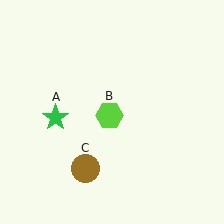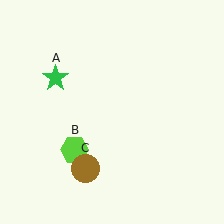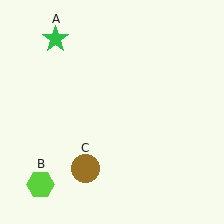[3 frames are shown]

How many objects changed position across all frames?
2 objects changed position: green star (object A), lime hexagon (object B).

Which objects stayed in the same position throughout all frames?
Brown circle (object C) remained stationary.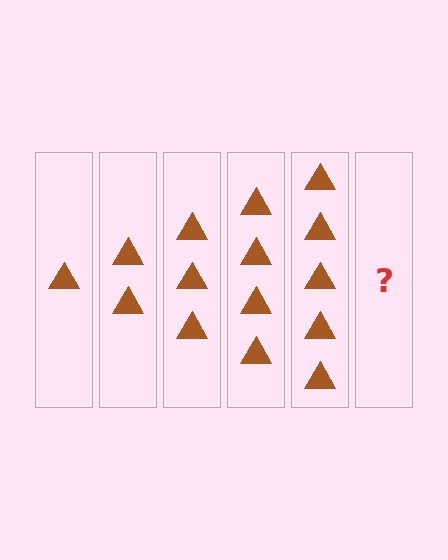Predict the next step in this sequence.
The next step is 6 triangles.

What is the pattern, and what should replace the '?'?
The pattern is that each step adds one more triangle. The '?' should be 6 triangles.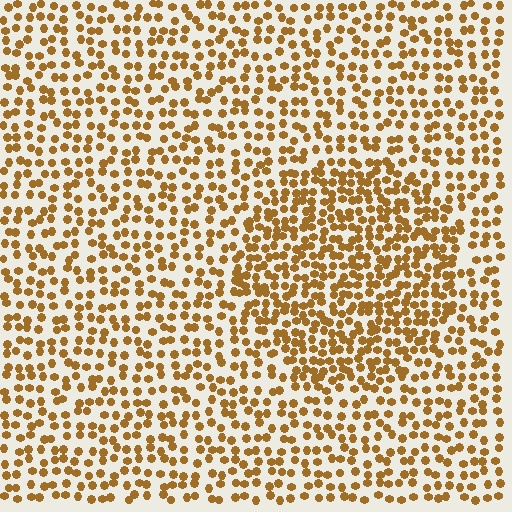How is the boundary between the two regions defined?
The boundary is defined by a change in element density (approximately 1.6x ratio). All elements are the same color, size, and shape.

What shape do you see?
I see a circle.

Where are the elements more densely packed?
The elements are more densely packed inside the circle boundary.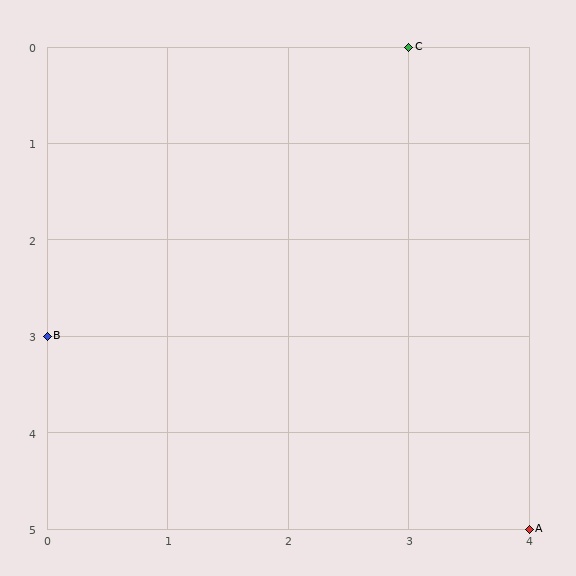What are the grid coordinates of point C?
Point C is at grid coordinates (3, 0).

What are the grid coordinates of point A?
Point A is at grid coordinates (4, 5).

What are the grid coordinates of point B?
Point B is at grid coordinates (0, 3).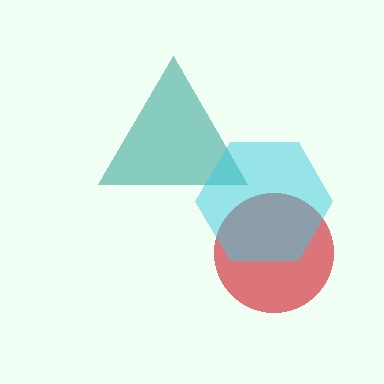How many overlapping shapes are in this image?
There are 3 overlapping shapes in the image.